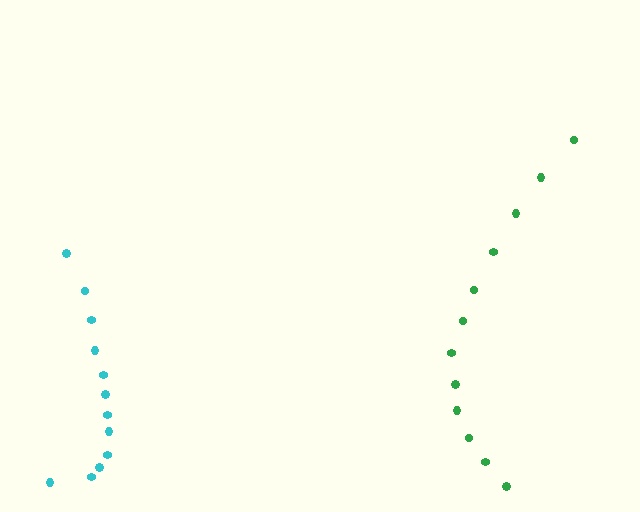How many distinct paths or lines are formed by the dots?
There are 2 distinct paths.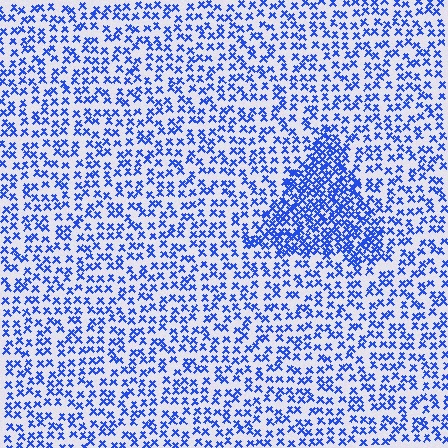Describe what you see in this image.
The image contains small blue elements arranged at two different densities. A triangle-shaped region is visible where the elements are more densely packed than the surrounding area.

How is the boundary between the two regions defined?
The boundary is defined by a change in element density (approximately 2.1x ratio). All elements are the same color, size, and shape.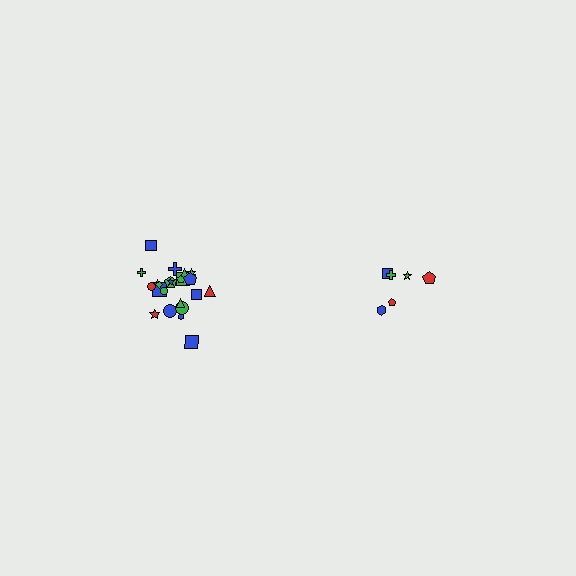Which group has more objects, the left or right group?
The left group.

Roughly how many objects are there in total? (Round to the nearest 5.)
Roughly 30 objects in total.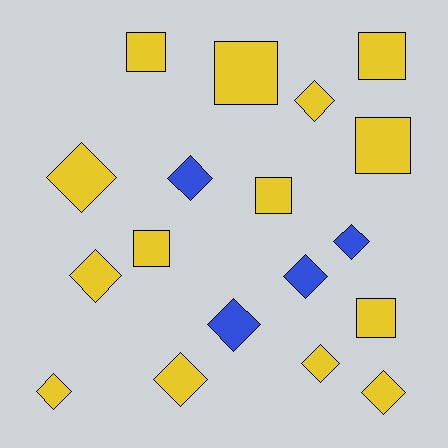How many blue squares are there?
There are no blue squares.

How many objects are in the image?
There are 18 objects.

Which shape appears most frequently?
Diamond, with 11 objects.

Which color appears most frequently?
Yellow, with 14 objects.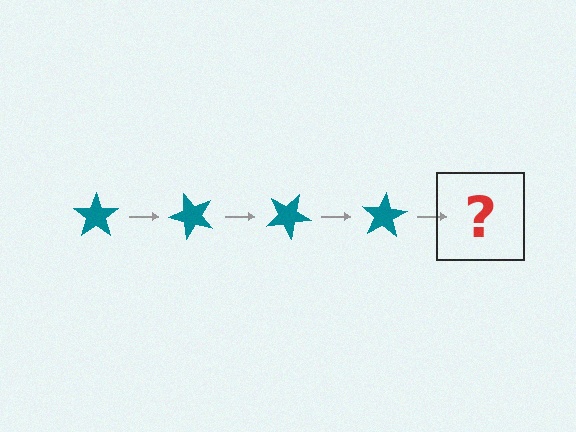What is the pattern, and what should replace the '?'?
The pattern is that the star rotates 50 degrees each step. The '?' should be a teal star rotated 200 degrees.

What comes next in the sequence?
The next element should be a teal star rotated 200 degrees.